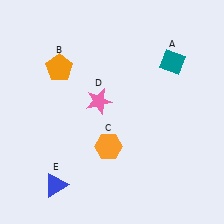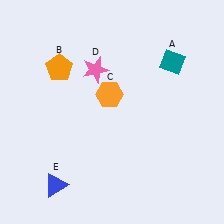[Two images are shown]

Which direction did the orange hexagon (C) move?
The orange hexagon (C) moved up.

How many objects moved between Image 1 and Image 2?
2 objects moved between the two images.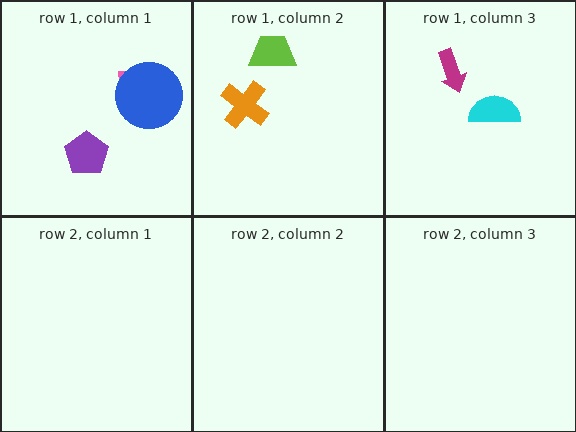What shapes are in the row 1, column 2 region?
The lime trapezoid, the orange cross.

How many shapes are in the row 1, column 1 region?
3.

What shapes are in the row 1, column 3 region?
The cyan semicircle, the magenta arrow.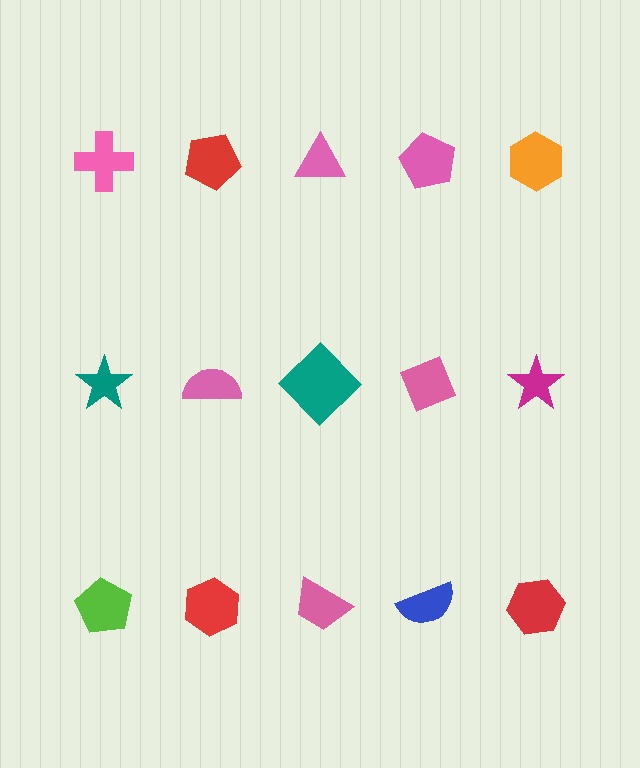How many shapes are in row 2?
5 shapes.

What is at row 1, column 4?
A pink pentagon.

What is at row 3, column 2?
A red hexagon.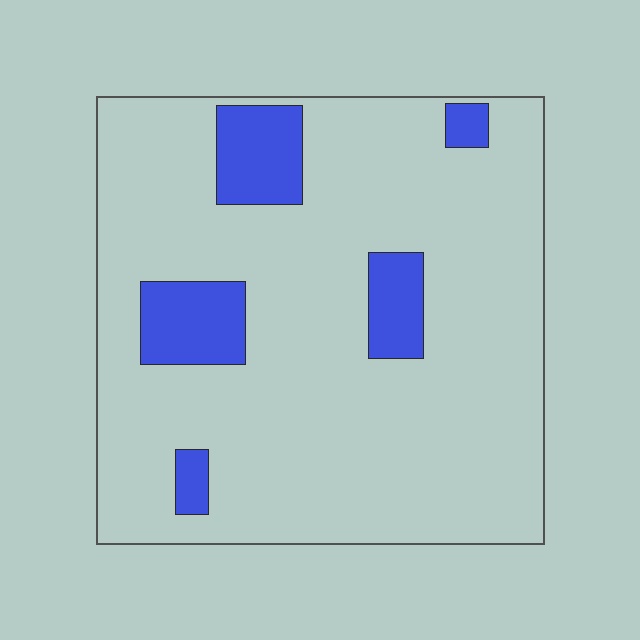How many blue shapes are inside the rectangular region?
5.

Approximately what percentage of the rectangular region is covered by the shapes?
Approximately 15%.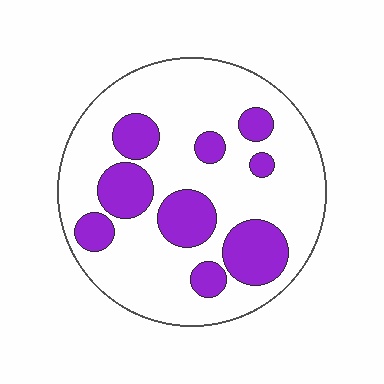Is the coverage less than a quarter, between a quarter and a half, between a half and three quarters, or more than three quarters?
Between a quarter and a half.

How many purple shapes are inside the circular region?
9.